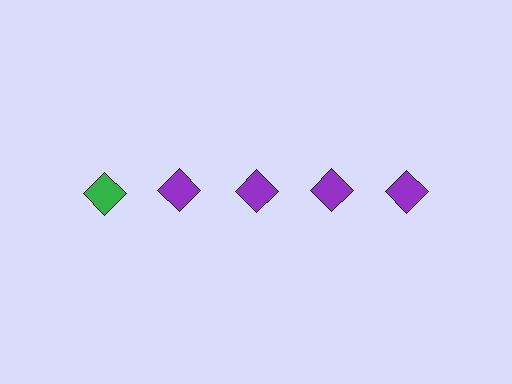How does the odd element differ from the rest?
It has a different color: green instead of purple.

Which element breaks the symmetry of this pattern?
The green diamond in the top row, leftmost column breaks the symmetry. All other shapes are purple diamonds.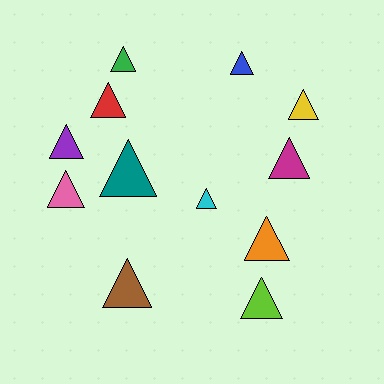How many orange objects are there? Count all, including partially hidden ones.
There is 1 orange object.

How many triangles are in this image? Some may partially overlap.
There are 12 triangles.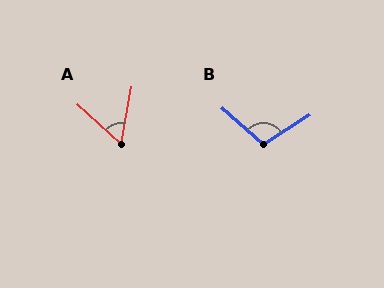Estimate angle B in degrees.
Approximately 106 degrees.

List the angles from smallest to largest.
A (58°), B (106°).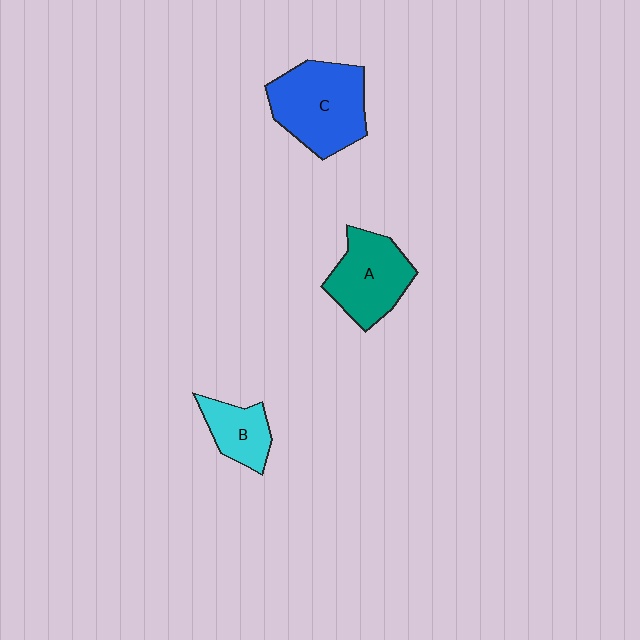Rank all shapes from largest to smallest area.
From largest to smallest: C (blue), A (teal), B (cyan).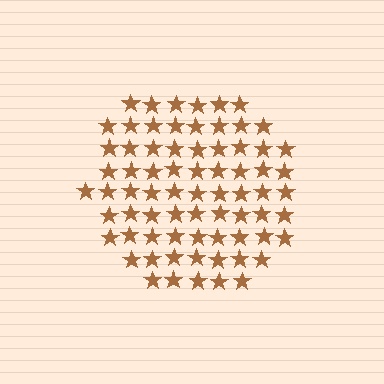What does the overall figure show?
The overall figure shows a circle.